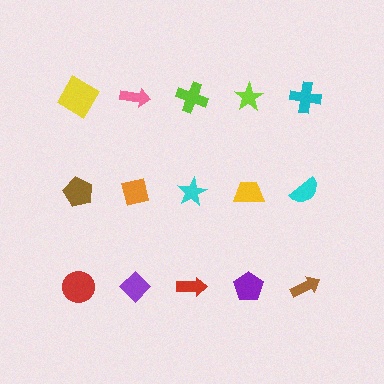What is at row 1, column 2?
A pink arrow.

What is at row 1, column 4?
A lime star.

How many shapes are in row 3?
5 shapes.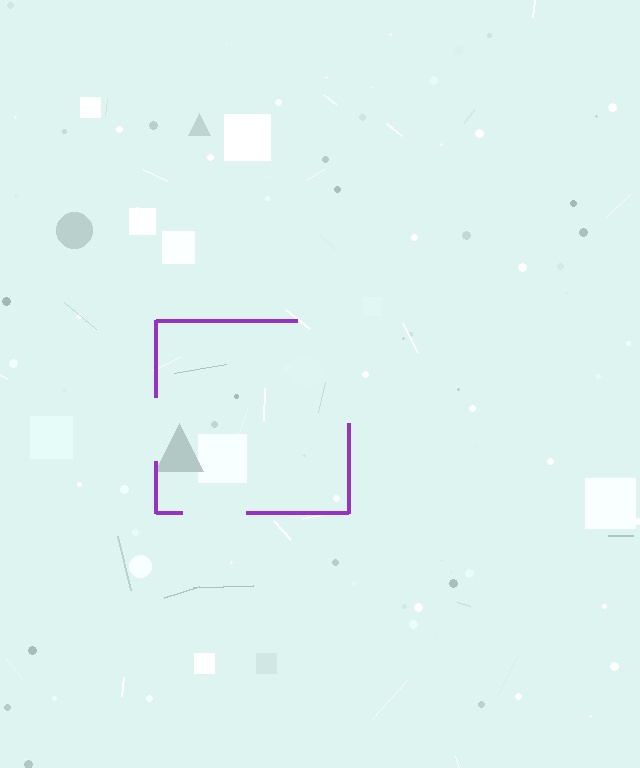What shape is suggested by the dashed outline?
The dashed outline suggests a square.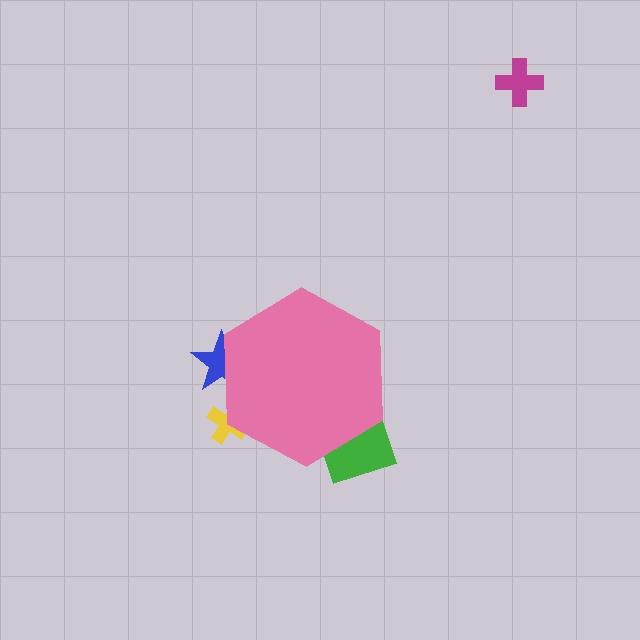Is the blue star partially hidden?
Yes, the blue star is partially hidden behind the pink hexagon.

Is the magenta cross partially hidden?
No, the magenta cross is fully visible.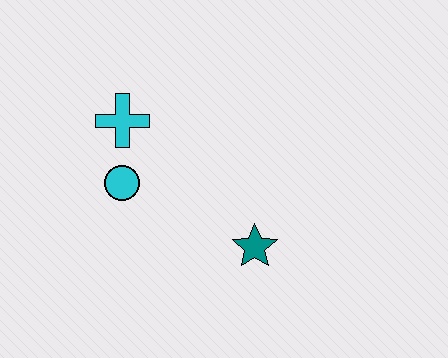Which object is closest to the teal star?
The cyan circle is closest to the teal star.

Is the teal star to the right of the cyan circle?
Yes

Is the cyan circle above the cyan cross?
No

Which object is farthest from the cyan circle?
The teal star is farthest from the cyan circle.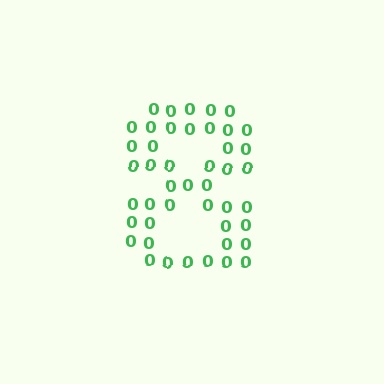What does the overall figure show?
The overall figure shows the digit 8.